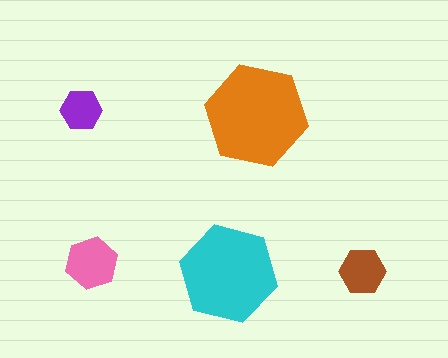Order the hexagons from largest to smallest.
the orange one, the cyan one, the pink one, the brown one, the purple one.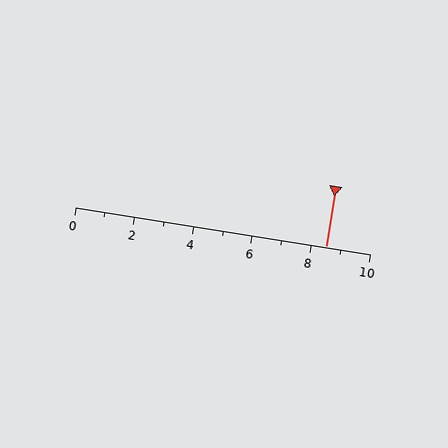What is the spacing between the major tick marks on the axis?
The major ticks are spaced 2 apart.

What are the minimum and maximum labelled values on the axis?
The axis runs from 0 to 10.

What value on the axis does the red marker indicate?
The marker indicates approximately 8.5.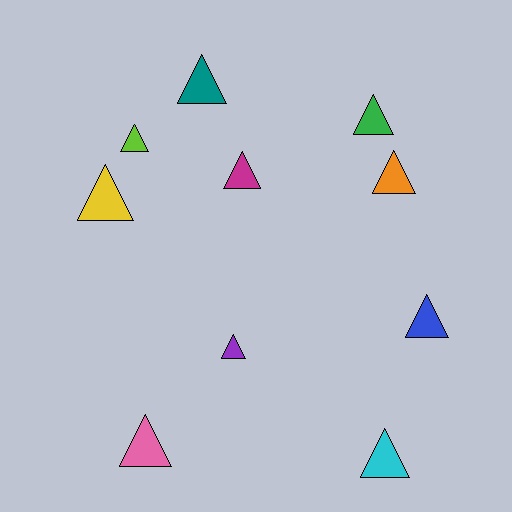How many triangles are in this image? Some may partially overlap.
There are 10 triangles.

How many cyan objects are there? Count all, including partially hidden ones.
There is 1 cyan object.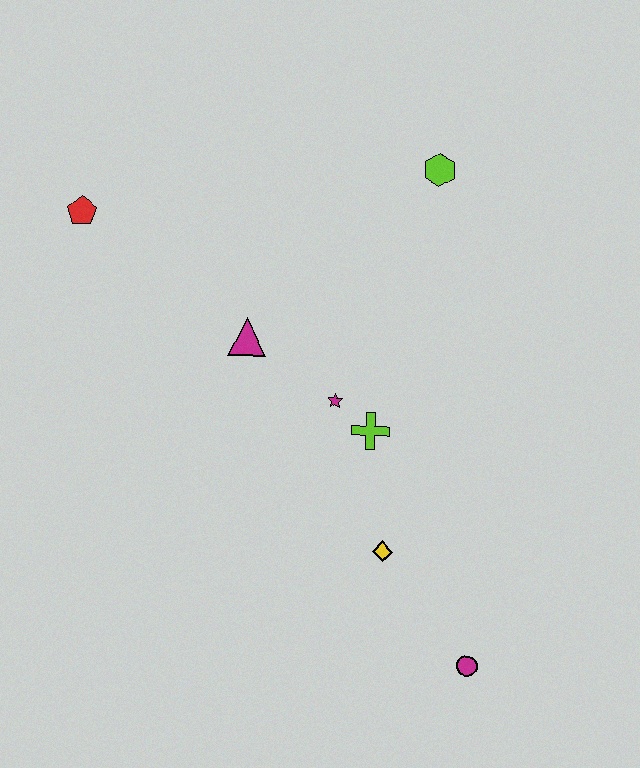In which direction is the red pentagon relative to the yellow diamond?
The red pentagon is above the yellow diamond.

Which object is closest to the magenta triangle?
The magenta star is closest to the magenta triangle.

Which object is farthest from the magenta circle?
The red pentagon is farthest from the magenta circle.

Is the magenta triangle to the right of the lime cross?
No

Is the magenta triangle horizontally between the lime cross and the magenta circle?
No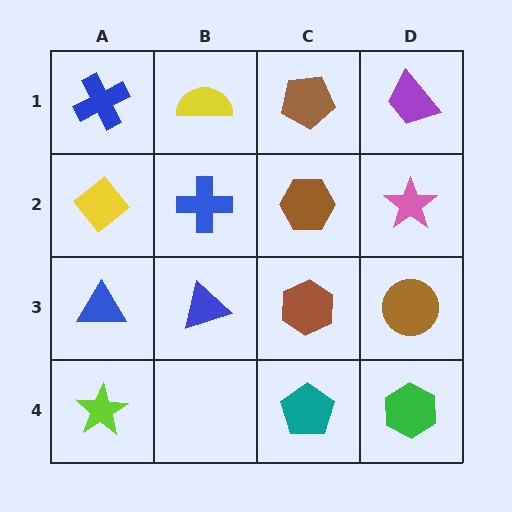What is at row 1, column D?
A purple trapezoid.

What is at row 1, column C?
A brown pentagon.